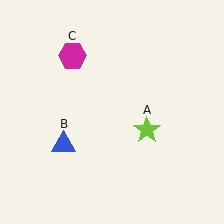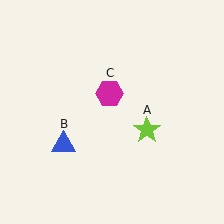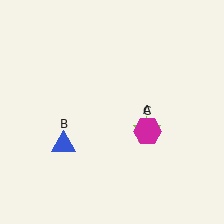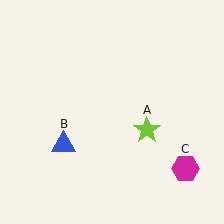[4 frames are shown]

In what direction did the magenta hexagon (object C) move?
The magenta hexagon (object C) moved down and to the right.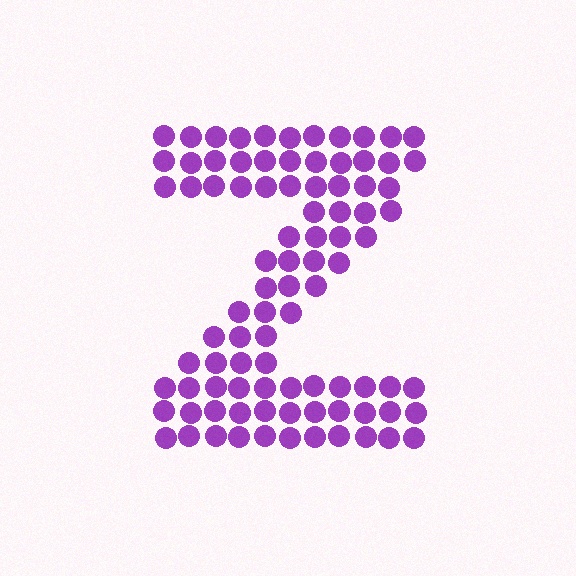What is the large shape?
The large shape is the letter Z.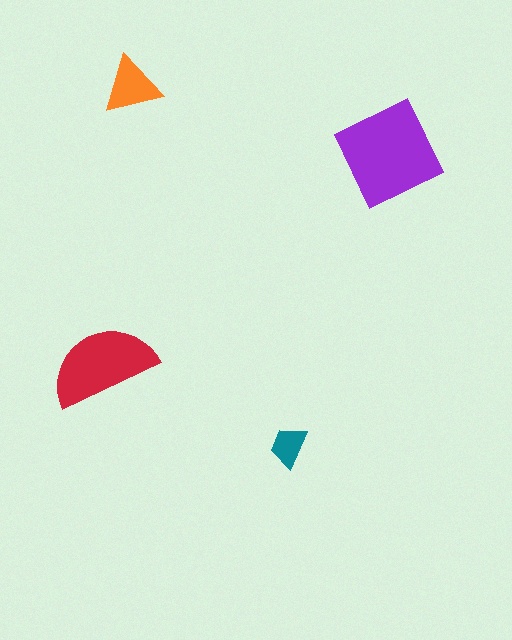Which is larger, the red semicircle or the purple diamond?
The purple diamond.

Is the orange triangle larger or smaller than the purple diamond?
Smaller.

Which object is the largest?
The purple diamond.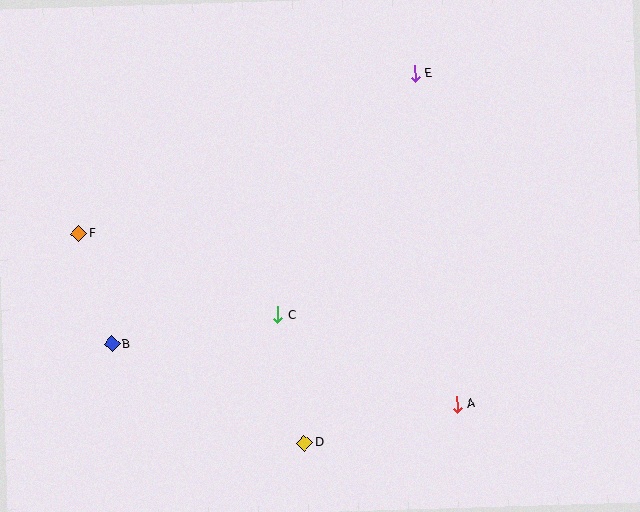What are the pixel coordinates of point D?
Point D is at (304, 443).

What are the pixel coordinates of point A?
Point A is at (457, 404).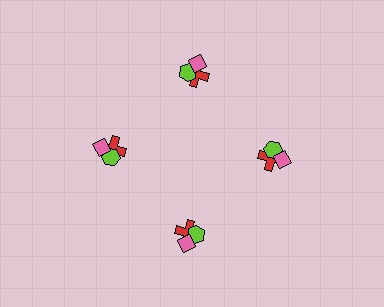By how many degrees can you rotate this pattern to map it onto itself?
The pattern maps onto itself every 90 degrees of rotation.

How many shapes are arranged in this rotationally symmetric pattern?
There are 12 shapes, arranged in 4 groups of 3.